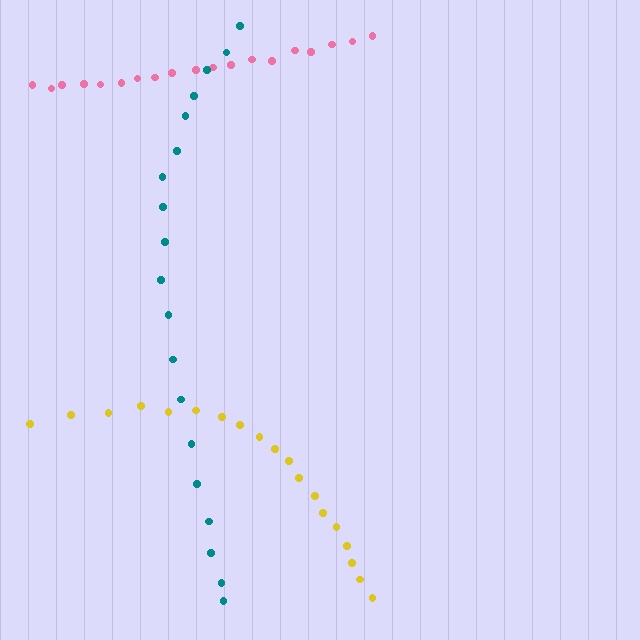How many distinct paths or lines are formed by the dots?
There are 3 distinct paths.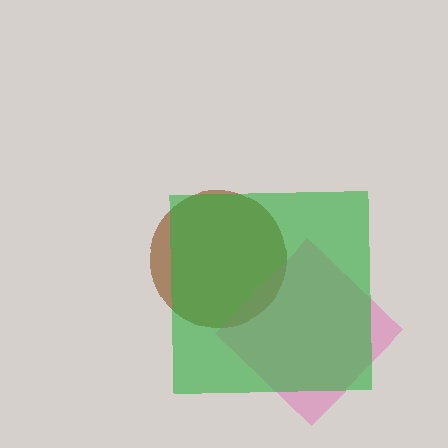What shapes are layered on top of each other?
The layered shapes are: a brown circle, a pink diamond, a green square.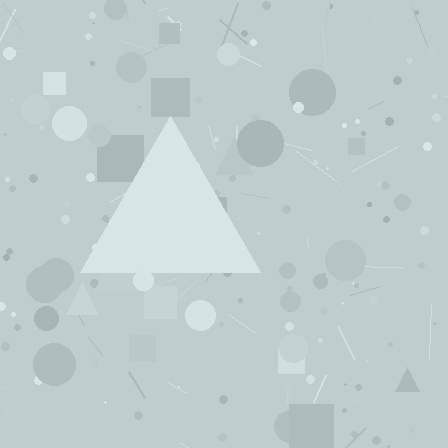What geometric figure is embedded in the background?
A triangle is embedded in the background.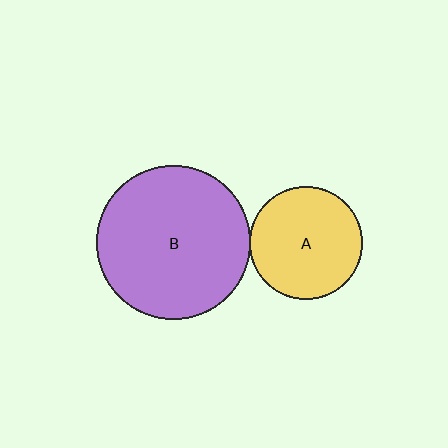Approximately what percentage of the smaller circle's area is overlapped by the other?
Approximately 5%.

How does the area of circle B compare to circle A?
Approximately 1.9 times.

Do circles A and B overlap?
Yes.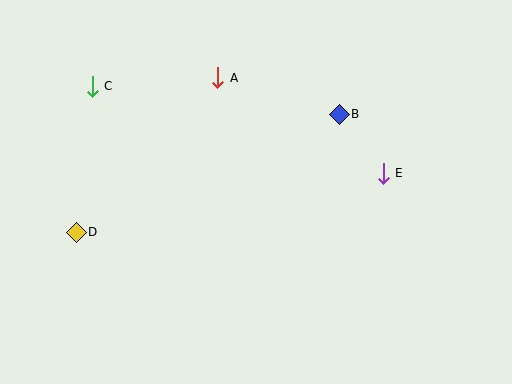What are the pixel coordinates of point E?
Point E is at (383, 173).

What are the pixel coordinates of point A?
Point A is at (218, 78).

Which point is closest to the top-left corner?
Point C is closest to the top-left corner.